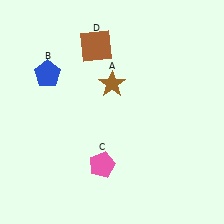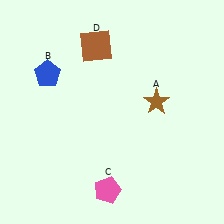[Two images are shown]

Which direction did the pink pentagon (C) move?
The pink pentagon (C) moved down.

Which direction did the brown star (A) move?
The brown star (A) moved right.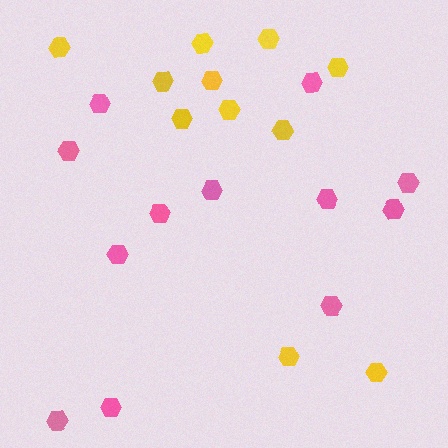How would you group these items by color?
There are 2 groups: one group of yellow hexagons (11) and one group of pink hexagons (12).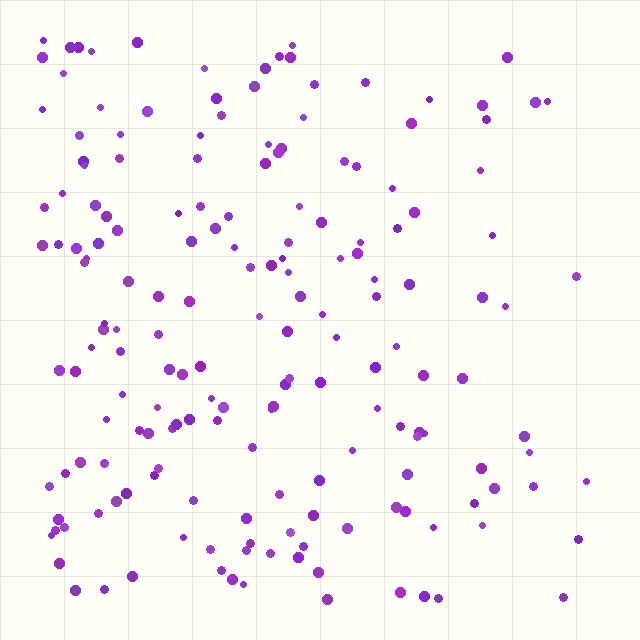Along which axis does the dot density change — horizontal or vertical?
Horizontal.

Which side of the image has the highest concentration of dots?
The left.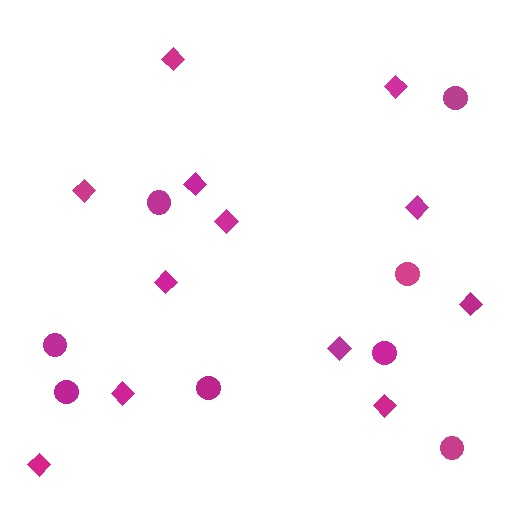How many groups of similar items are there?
There are 2 groups: one group of diamonds (12) and one group of circles (8).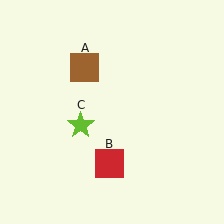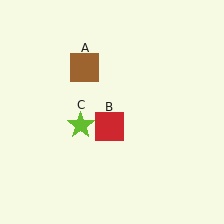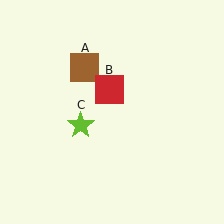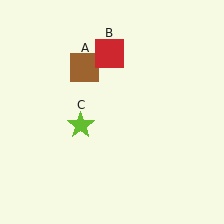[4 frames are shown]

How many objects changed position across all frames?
1 object changed position: red square (object B).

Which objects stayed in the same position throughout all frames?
Brown square (object A) and lime star (object C) remained stationary.